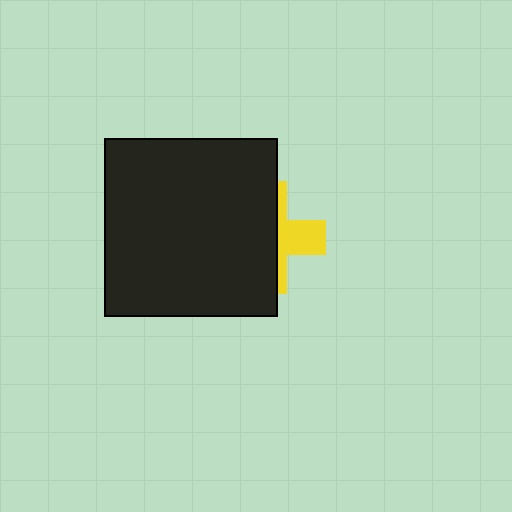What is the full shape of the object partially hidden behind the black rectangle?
The partially hidden object is a yellow cross.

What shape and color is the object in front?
The object in front is a black rectangle.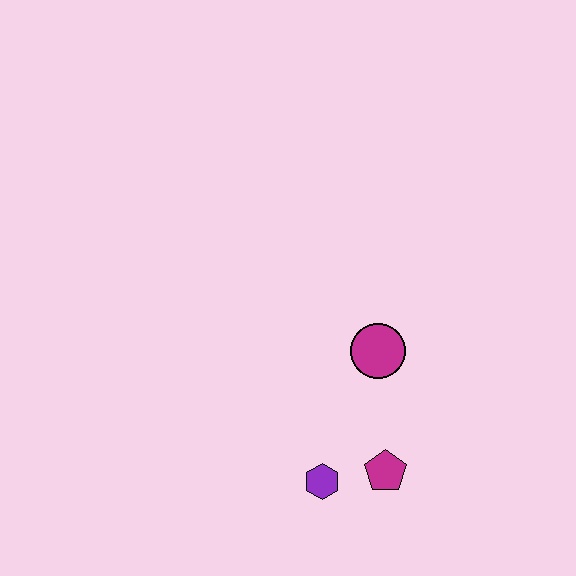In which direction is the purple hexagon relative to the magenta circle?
The purple hexagon is below the magenta circle.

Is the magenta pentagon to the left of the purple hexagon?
No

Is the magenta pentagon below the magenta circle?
Yes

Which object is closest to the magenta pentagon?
The purple hexagon is closest to the magenta pentagon.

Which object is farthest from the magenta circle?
The purple hexagon is farthest from the magenta circle.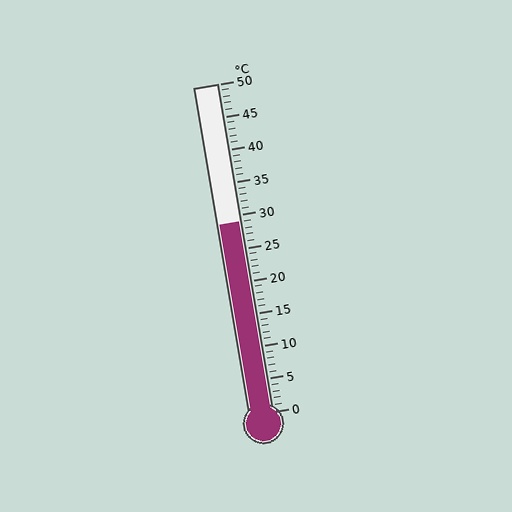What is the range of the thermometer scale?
The thermometer scale ranges from 0°C to 50°C.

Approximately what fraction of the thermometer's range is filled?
The thermometer is filled to approximately 60% of its range.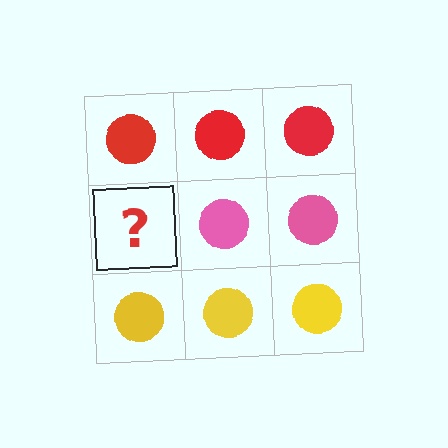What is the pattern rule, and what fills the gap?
The rule is that each row has a consistent color. The gap should be filled with a pink circle.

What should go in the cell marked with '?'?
The missing cell should contain a pink circle.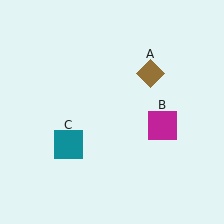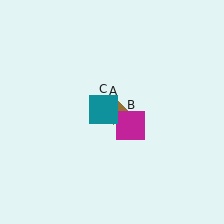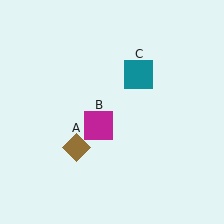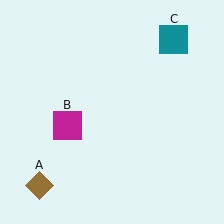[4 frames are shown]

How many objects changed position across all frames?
3 objects changed position: brown diamond (object A), magenta square (object B), teal square (object C).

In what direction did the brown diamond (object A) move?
The brown diamond (object A) moved down and to the left.